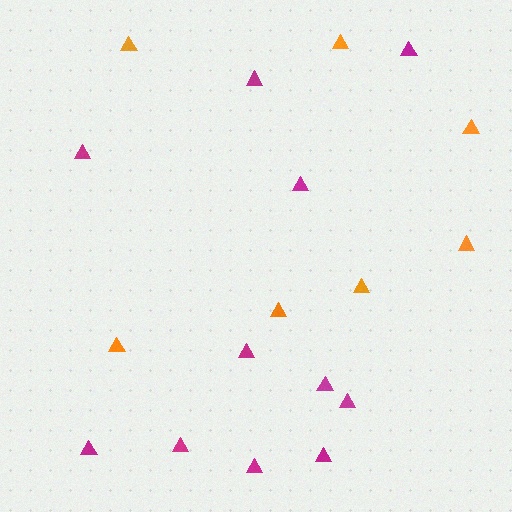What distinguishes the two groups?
There are 2 groups: one group of magenta triangles (11) and one group of orange triangles (7).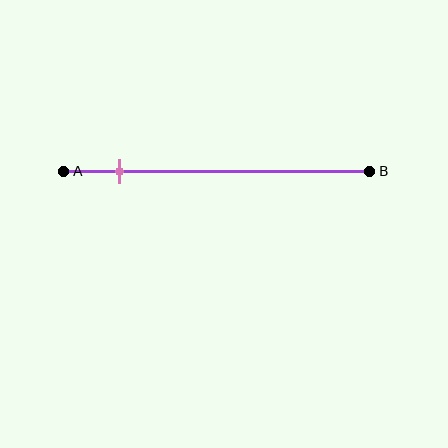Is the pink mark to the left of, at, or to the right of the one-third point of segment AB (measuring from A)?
The pink mark is to the left of the one-third point of segment AB.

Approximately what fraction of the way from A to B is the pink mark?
The pink mark is approximately 20% of the way from A to B.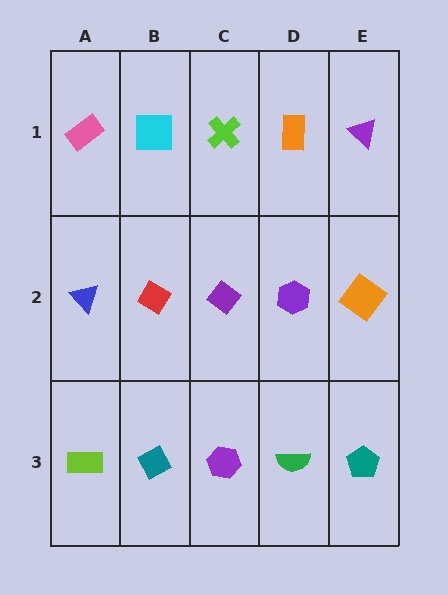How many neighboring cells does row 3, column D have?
3.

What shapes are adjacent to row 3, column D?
A purple hexagon (row 2, column D), a purple hexagon (row 3, column C), a teal pentagon (row 3, column E).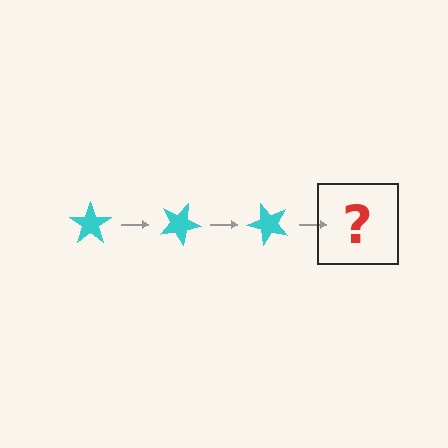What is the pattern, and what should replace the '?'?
The pattern is that the star rotates 25 degrees each step. The '?' should be a cyan star rotated 75 degrees.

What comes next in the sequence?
The next element should be a cyan star rotated 75 degrees.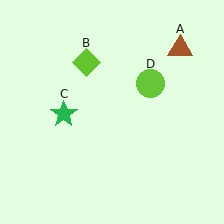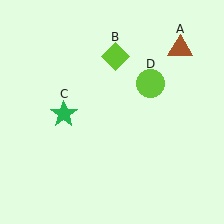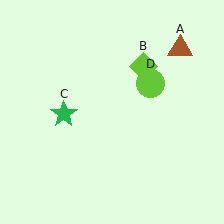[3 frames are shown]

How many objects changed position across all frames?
1 object changed position: lime diamond (object B).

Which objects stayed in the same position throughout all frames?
Brown triangle (object A) and green star (object C) and lime circle (object D) remained stationary.